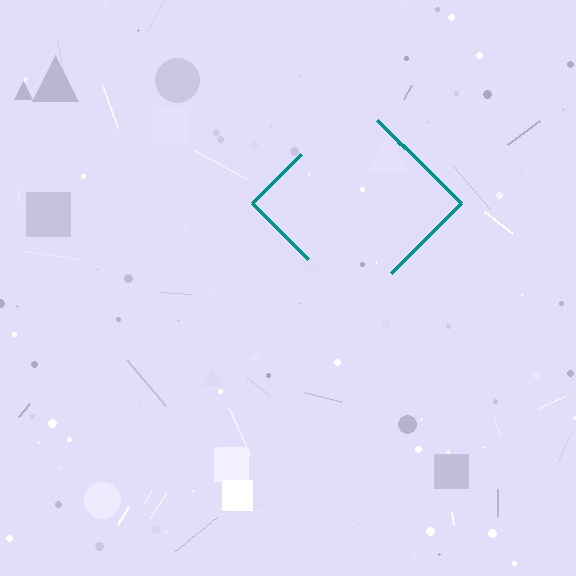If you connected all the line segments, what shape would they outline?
They would outline a diamond.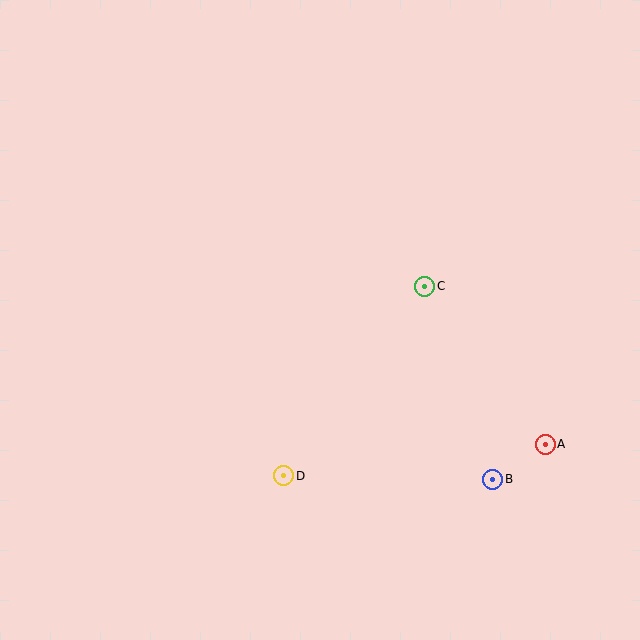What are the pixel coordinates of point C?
Point C is at (425, 286).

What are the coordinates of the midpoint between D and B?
The midpoint between D and B is at (388, 478).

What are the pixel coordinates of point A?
Point A is at (545, 444).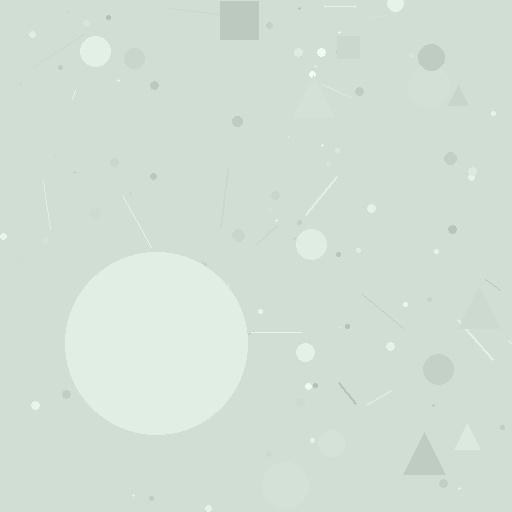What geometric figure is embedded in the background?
A circle is embedded in the background.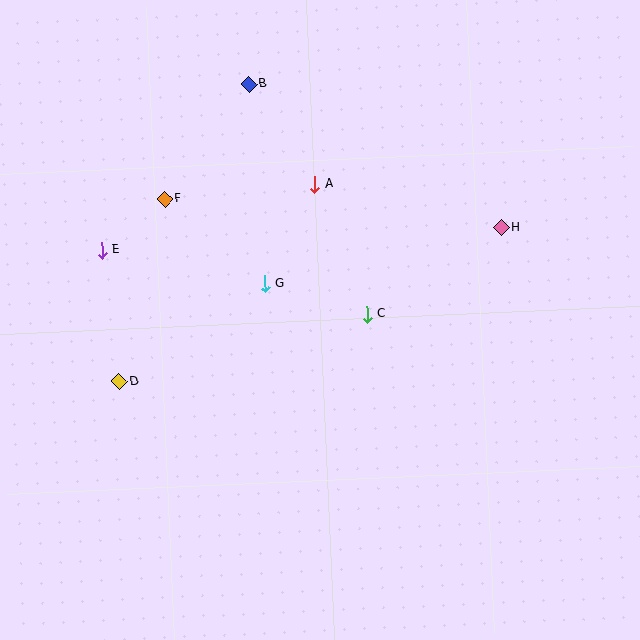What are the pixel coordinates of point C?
Point C is at (367, 314).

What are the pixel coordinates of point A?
Point A is at (315, 184).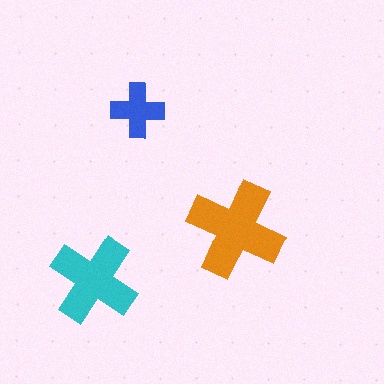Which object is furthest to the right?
The orange cross is rightmost.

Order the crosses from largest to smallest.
the orange one, the cyan one, the blue one.